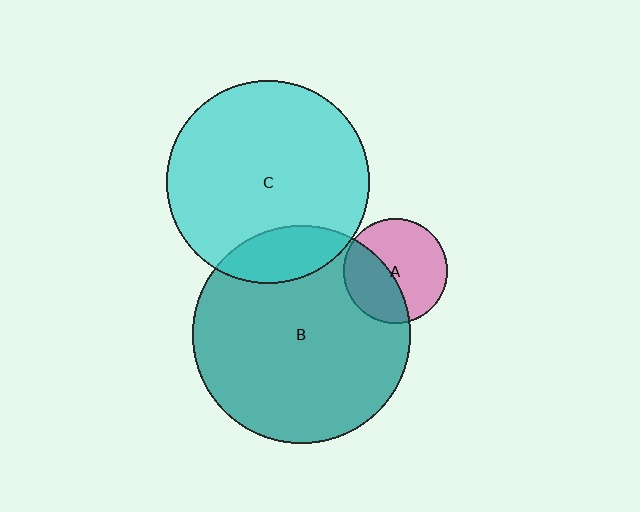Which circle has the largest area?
Circle B (teal).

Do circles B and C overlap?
Yes.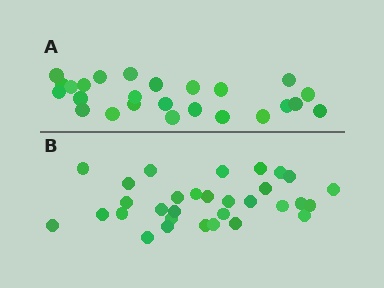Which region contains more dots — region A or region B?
Region B (the bottom region) has more dots.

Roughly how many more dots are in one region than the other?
Region B has about 6 more dots than region A.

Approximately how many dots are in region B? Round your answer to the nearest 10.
About 30 dots. (The exact count is 31, which rounds to 30.)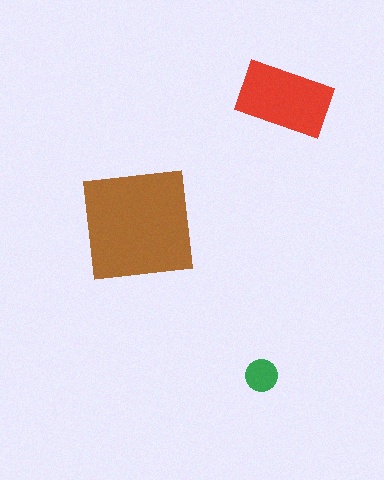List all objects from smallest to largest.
The green circle, the red rectangle, the brown square.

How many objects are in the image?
There are 3 objects in the image.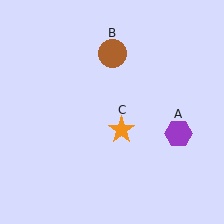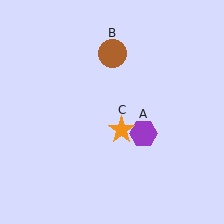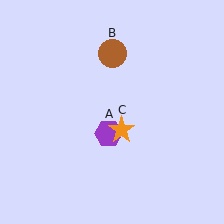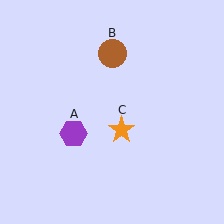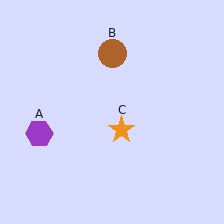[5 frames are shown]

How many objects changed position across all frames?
1 object changed position: purple hexagon (object A).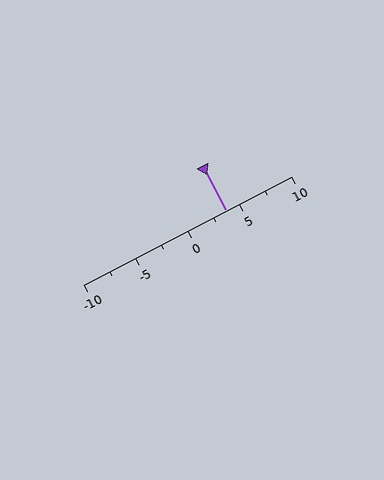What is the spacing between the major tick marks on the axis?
The major ticks are spaced 5 apart.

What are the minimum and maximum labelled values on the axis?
The axis runs from -10 to 10.